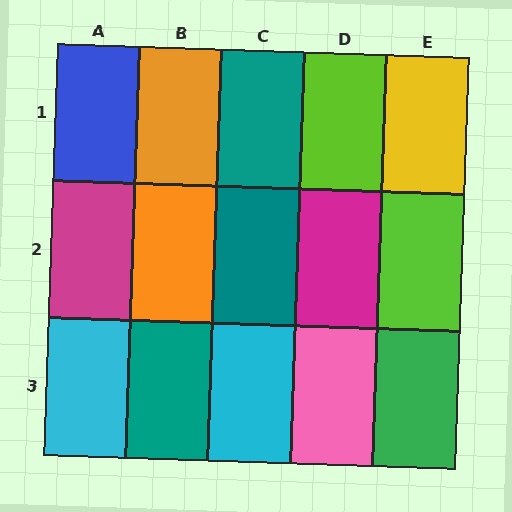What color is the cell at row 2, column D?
Magenta.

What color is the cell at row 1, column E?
Yellow.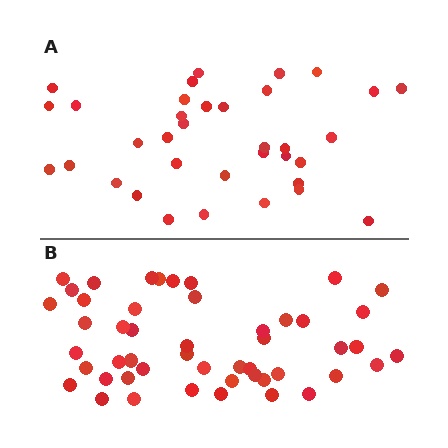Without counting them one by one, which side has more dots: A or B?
Region B (the bottom region) has more dots.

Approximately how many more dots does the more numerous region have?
Region B has approximately 15 more dots than region A.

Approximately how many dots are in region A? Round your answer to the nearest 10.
About 40 dots. (The exact count is 35, which rounds to 40.)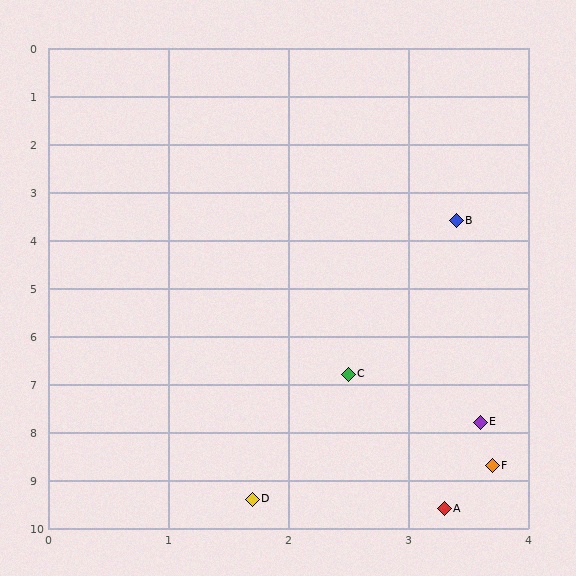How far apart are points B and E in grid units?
Points B and E are about 4.2 grid units apart.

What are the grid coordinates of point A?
Point A is at approximately (3.3, 9.6).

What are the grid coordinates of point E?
Point E is at approximately (3.6, 7.8).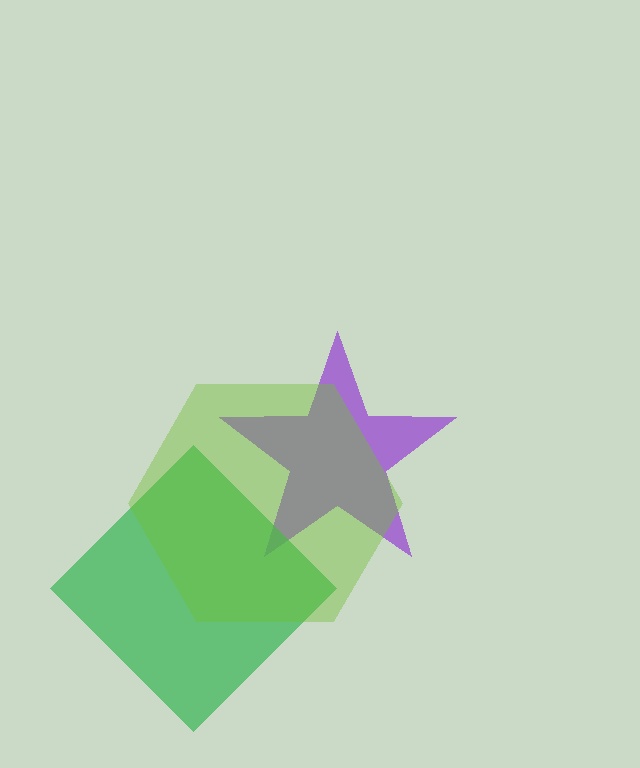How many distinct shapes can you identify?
There are 3 distinct shapes: a purple star, a green diamond, a lime hexagon.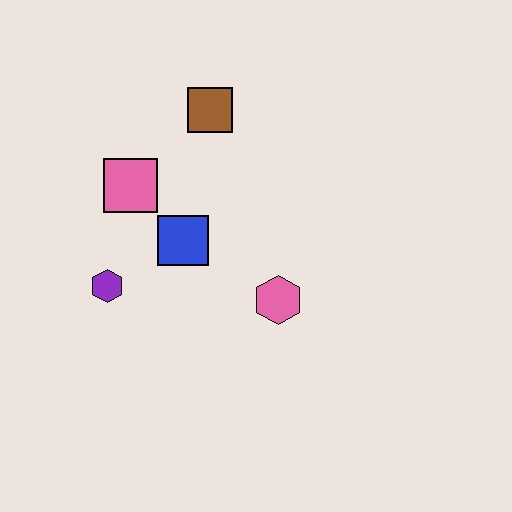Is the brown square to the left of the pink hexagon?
Yes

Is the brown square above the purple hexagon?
Yes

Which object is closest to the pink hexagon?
The blue square is closest to the pink hexagon.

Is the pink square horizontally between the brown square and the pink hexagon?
No